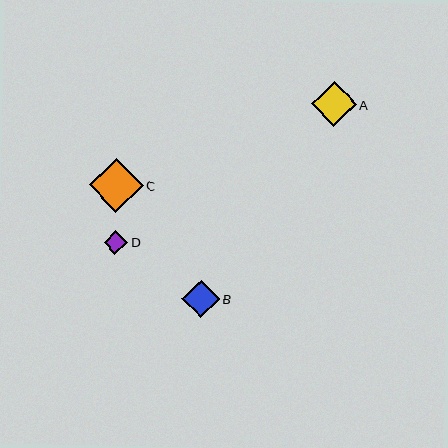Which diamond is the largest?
Diamond C is the largest with a size of approximately 54 pixels.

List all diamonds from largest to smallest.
From largest to smallest: C, A, B, D.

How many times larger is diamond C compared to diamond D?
Diamond C is approximately 2.3 times the size of diamond D.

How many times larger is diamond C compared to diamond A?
Diamond C is approximately 1.2 times the size of diamond A.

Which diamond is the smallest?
Diamond D is the smallest with a size of approximately 23 pixels.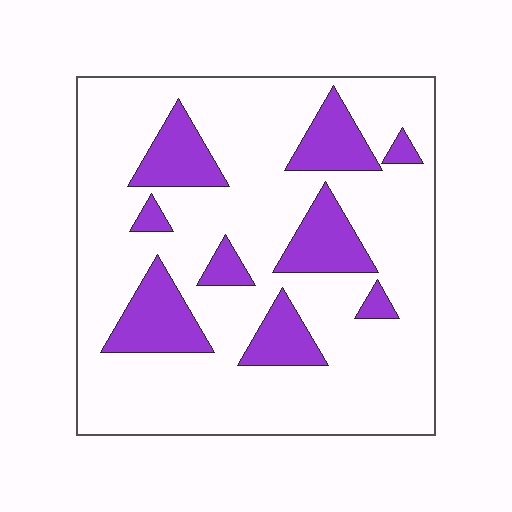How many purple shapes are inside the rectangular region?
9.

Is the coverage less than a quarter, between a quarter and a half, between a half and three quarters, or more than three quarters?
Less than a quarter.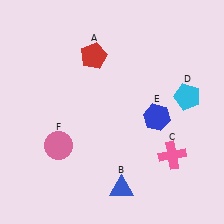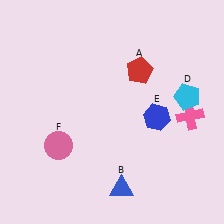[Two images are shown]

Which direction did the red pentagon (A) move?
The red pentagon (A) moved right.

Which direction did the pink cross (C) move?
The pink cross (C) moved up.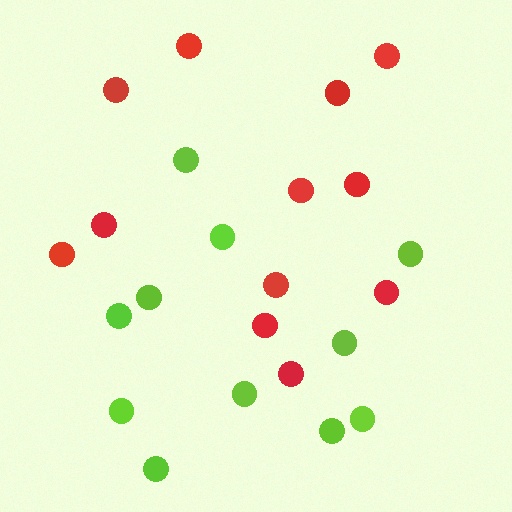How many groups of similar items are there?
There are 2 groups: one group of lime circles (11) and one group of red circles (12).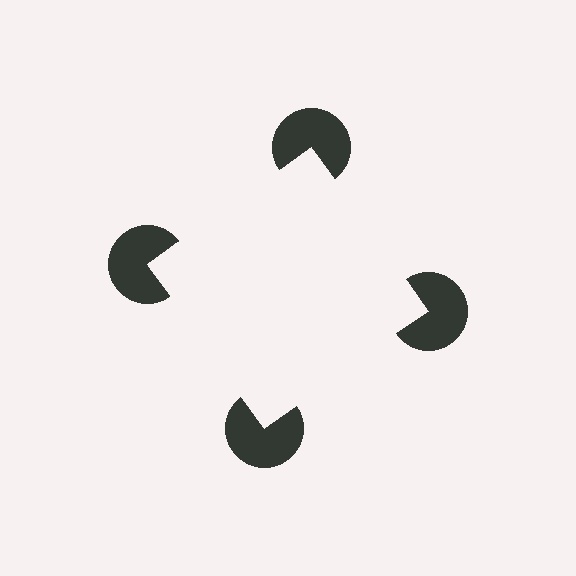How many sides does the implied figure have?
4 sides.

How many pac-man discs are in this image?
There are 4 — one at each vertex of the illusory square.